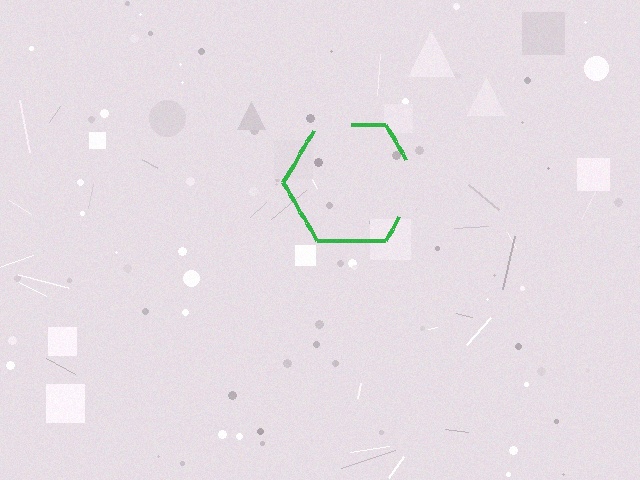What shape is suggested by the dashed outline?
The dashed outline suggests a hexagon.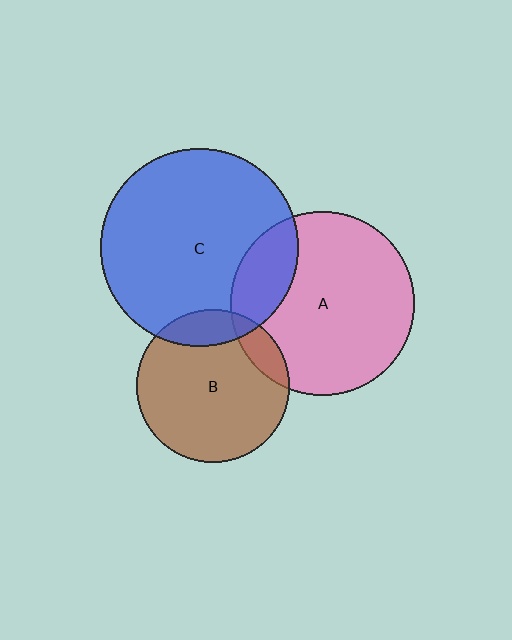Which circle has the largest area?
Circle C (blue).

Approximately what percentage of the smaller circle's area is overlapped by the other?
Approximately 20%.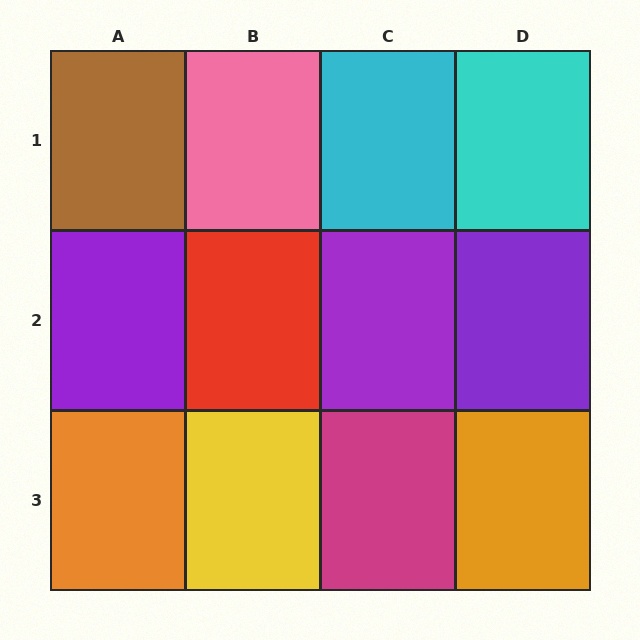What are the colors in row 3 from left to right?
Orange, yellow, magenta, orange.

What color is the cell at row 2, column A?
Purple.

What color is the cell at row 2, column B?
Red.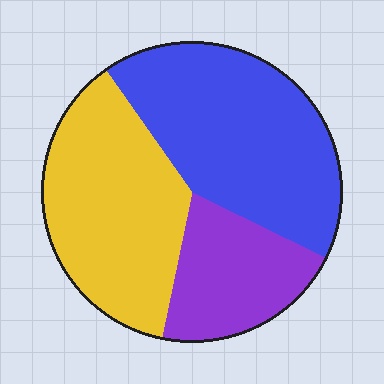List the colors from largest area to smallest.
From largest to smallest: blue, yellow, purple.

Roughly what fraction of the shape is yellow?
Yellow takes up about three eighths (3/8) of the shape.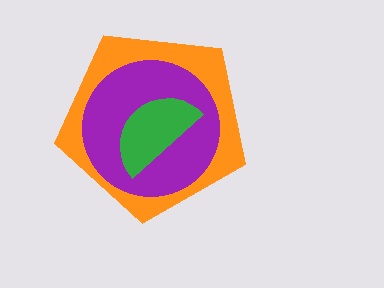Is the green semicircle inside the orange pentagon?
Yes.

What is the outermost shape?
The orange pentagon.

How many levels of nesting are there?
3.